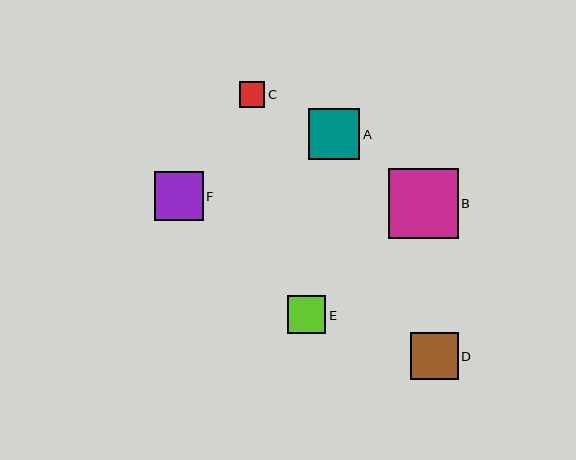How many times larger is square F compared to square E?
Square F is approximately 1.3 times the size of square E.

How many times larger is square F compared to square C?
Square F is approximately 1.9 times the size of square C.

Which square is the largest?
Square B is the largest with a size of approximately 70 pixels.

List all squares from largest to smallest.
From largest to smallest: B, A, F, D, E, C.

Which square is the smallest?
Square C is the smallest with a size of approximately 25 pixels.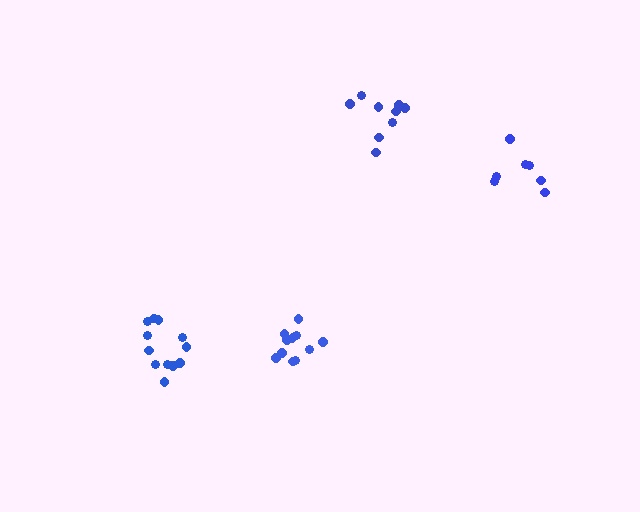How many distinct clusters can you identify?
There are 4 distinct clusters.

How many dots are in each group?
Group 1: 11 dots, Group 2: 12 dots, Group 3: 9 dots, Group 4: 7 dots (39 total).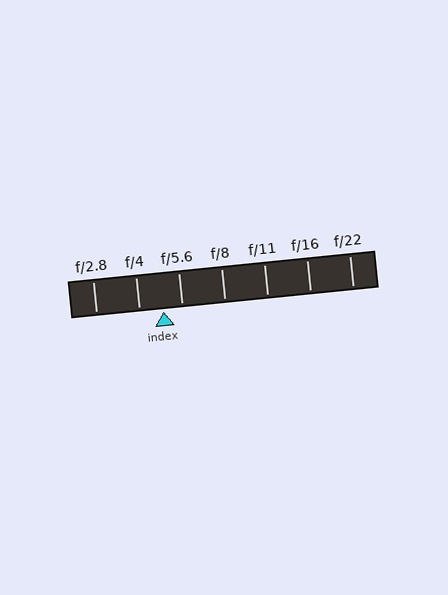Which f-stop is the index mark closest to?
The index mark is closest to f/5.6.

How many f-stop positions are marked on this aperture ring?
There are 7 f-stop positions marked.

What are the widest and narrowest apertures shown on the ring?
The widest aperture shown is f/2.8 and the narrowest is f/22.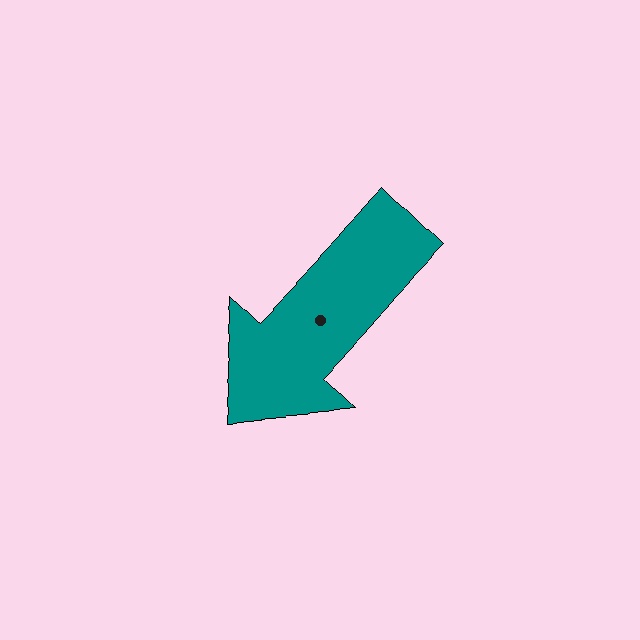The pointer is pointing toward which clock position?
Roughly 7 o'clock.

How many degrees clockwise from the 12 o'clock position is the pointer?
Approximately 224 degrees.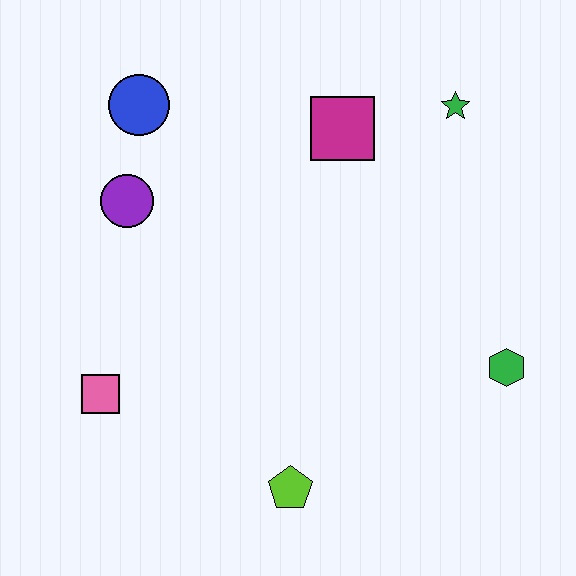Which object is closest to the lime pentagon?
The pink square is closest to the lime pentagon.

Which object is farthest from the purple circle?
The green hexagon is farthest from the purple circle.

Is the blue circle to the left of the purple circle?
No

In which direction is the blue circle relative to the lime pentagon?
The blue circle is above the lime pentagon.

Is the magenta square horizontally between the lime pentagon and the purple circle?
No